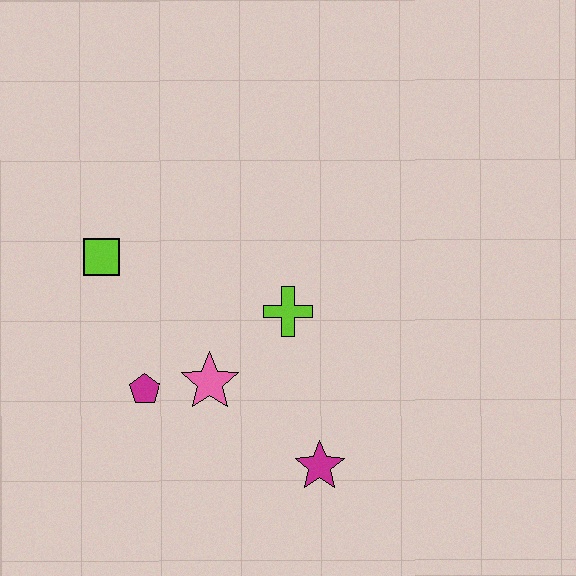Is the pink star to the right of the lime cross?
No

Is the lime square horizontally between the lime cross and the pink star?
No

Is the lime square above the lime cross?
Yes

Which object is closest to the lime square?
The magenta pentagon is closest to the lime square.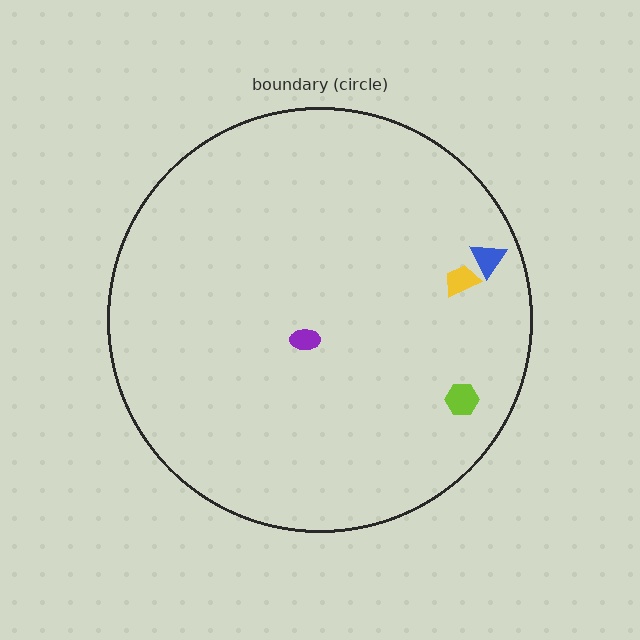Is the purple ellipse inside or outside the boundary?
Inside.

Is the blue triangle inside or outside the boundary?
Inside.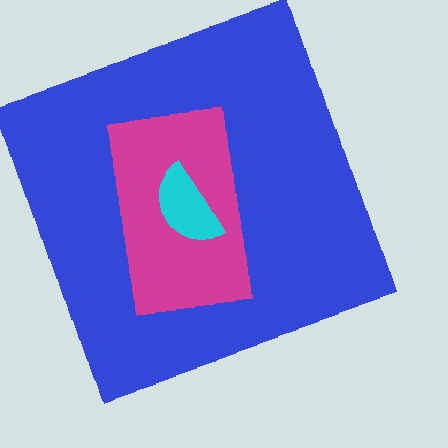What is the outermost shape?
The blue square.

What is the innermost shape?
The cyan semicircle.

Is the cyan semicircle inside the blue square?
Yes.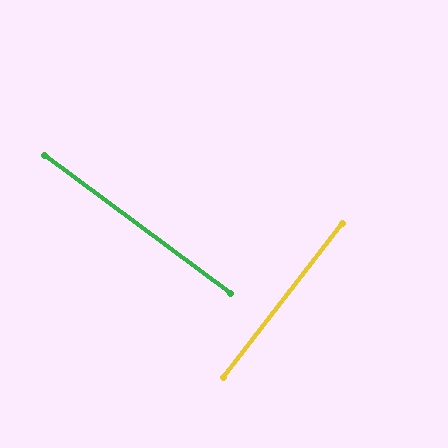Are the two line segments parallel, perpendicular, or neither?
Perpendicular — they meet at approximately 89°.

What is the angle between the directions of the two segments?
Approximately 89 degrees.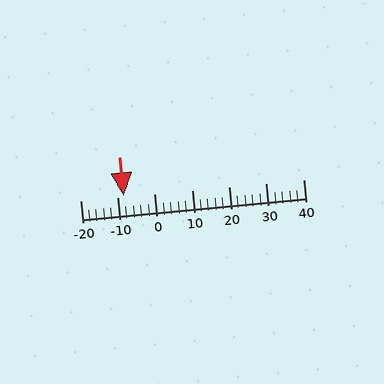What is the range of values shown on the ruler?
The ruler shows values from -20 to 40.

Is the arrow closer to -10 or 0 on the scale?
The arrow is closer to -10.